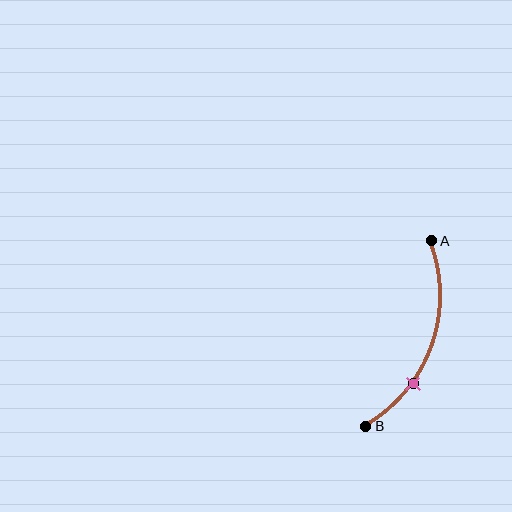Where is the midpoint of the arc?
The arc midpoint is the point on the curve farthest from the straight line joining A and B. It sits to the right of that line.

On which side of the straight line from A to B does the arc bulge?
The arc bulges to the right of the straight line connecting A and B.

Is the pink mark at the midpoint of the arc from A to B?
No. The pink mark lies on the arc but is closer to endpoint B. The arc midpoint would be at the point on the curve equidistant along the arc from both A and B.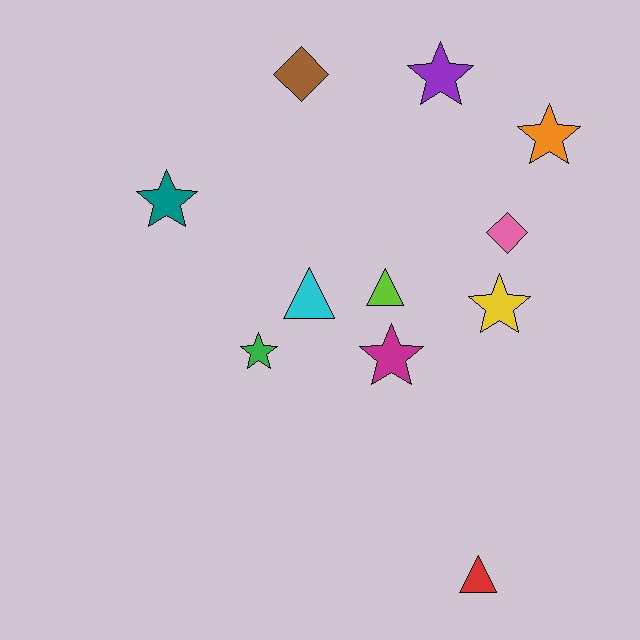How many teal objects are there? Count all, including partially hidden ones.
There is 1 teal object.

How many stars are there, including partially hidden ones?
There are 6 stars.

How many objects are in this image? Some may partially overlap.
There are 11 objects.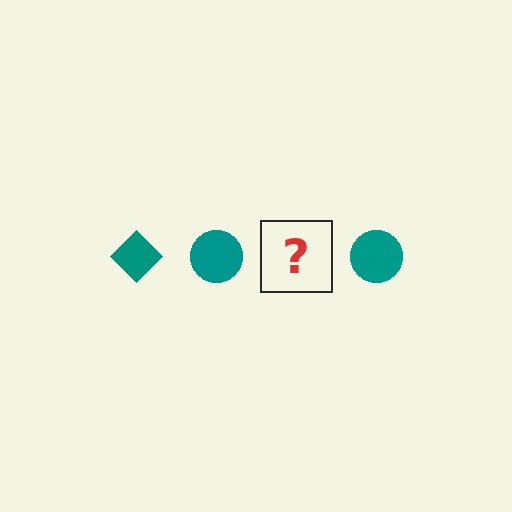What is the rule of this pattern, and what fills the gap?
The rule is that the pattern cycles through diamond, circle shapes in teal. The gap should be filled with a teal diamond.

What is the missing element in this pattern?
The missing element is a teal diamond.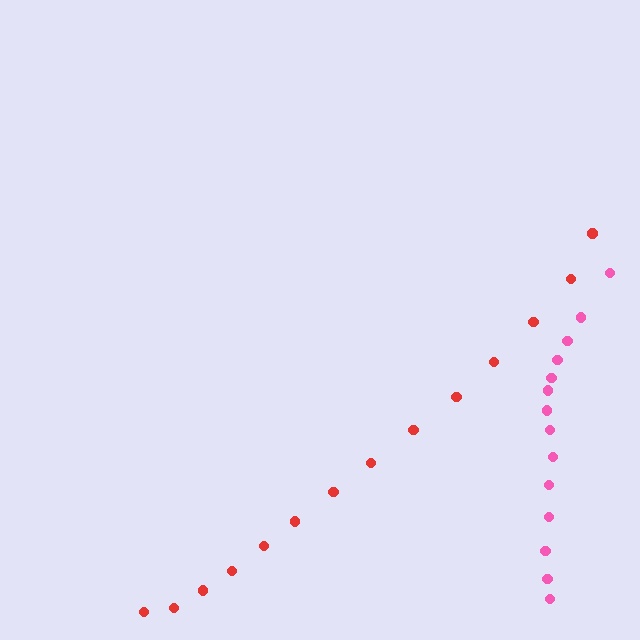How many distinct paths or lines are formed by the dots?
There are 2 distinct paths.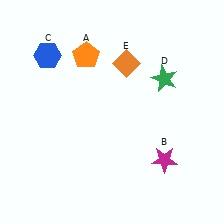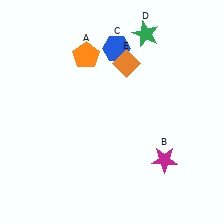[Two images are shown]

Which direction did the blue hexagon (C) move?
The blue hexagon (C) moved right.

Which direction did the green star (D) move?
The green star (D) moved up.